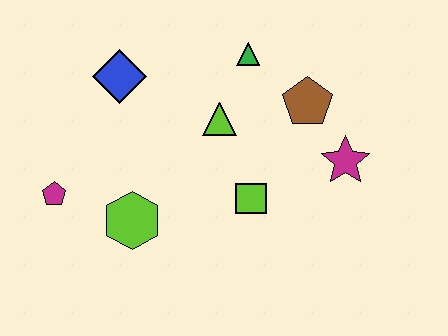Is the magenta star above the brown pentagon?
No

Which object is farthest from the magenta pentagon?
The magenta star is farthest from the magenta pentagon.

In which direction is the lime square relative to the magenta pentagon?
The lime square is to the right of the magenta pentagon.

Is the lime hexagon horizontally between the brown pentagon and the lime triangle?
No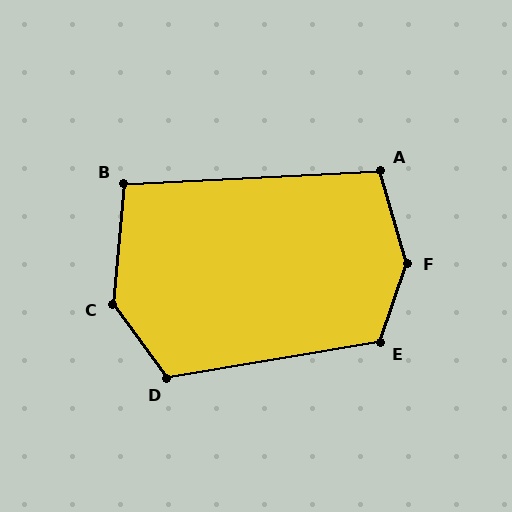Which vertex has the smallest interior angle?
B, at approximately 98 degrees.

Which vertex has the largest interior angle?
F, at approximately 145 degrees.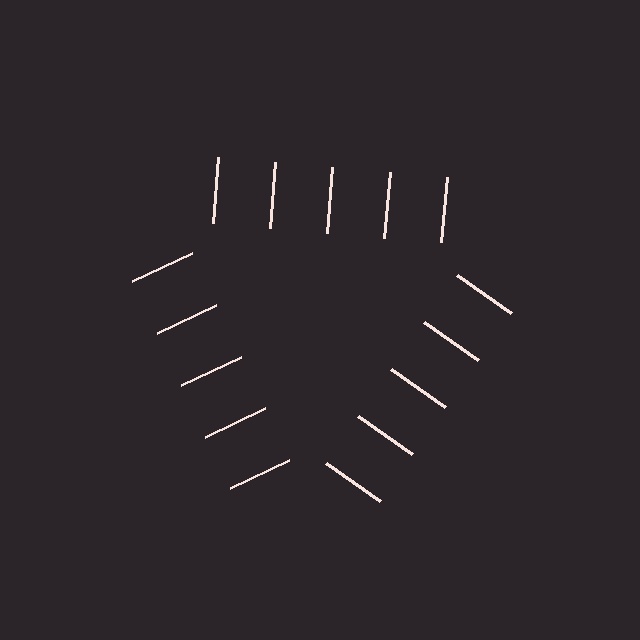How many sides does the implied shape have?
3 sides — the line-ends trace a triangle.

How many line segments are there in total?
15 — 5 along each of the 3 edges.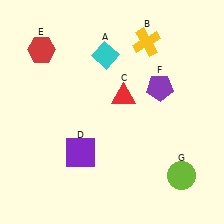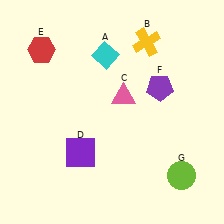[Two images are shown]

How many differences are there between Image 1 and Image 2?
There is 1 difference between the two images.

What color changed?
The triangle (C) changed from red in Image 1 to pink in Image 2.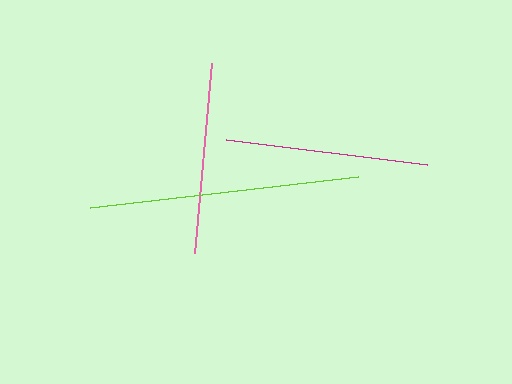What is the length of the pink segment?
The pink segment is approximately 190 pixels long.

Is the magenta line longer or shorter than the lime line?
The lime line is longer than the magenta line.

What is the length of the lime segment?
The lime segment is approximately 269 pixels long.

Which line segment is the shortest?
The pink line is the shortest at approximately 190 pixels.